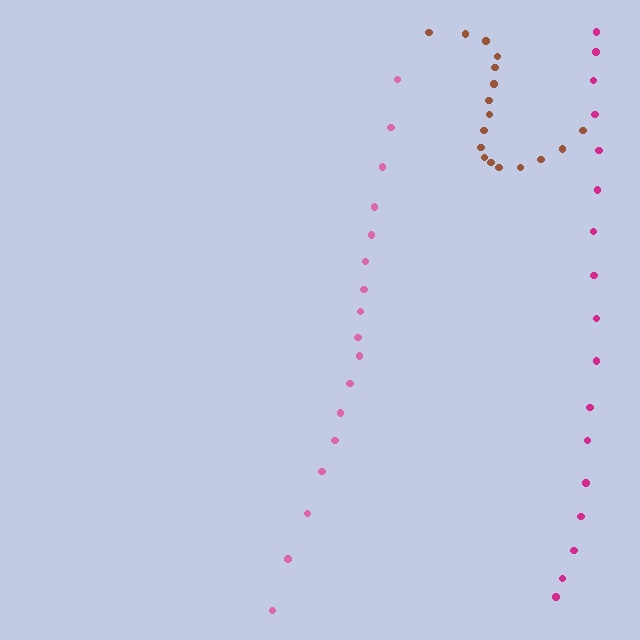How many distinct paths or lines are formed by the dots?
There are 3 distinct paths.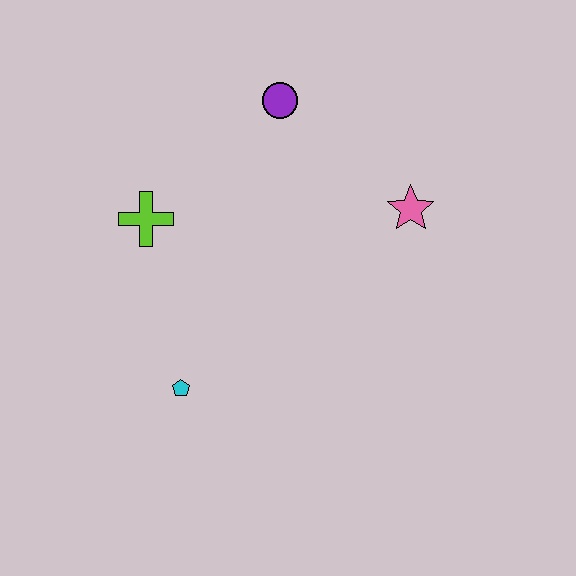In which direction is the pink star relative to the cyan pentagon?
The pink star is to the right of the cyan pentagon.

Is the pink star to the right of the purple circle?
Yes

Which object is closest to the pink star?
The purple circle is closest to the pink star.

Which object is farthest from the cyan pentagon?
The purple circle is farthest from the cyan pentagon.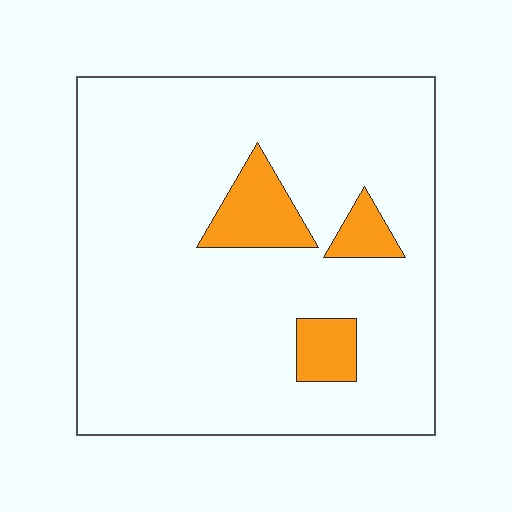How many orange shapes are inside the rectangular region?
3.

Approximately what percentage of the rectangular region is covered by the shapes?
Approximately 10%.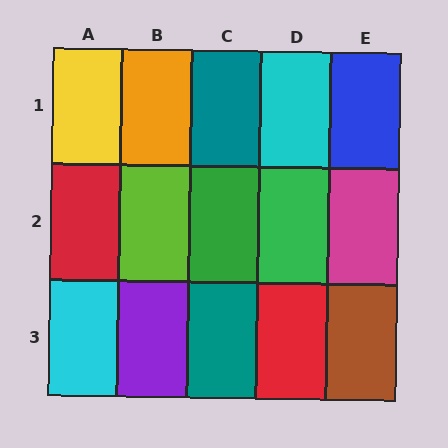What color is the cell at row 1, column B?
Orange.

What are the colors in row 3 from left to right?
Cyan, purple, teal, red, brown.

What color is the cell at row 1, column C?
Teal.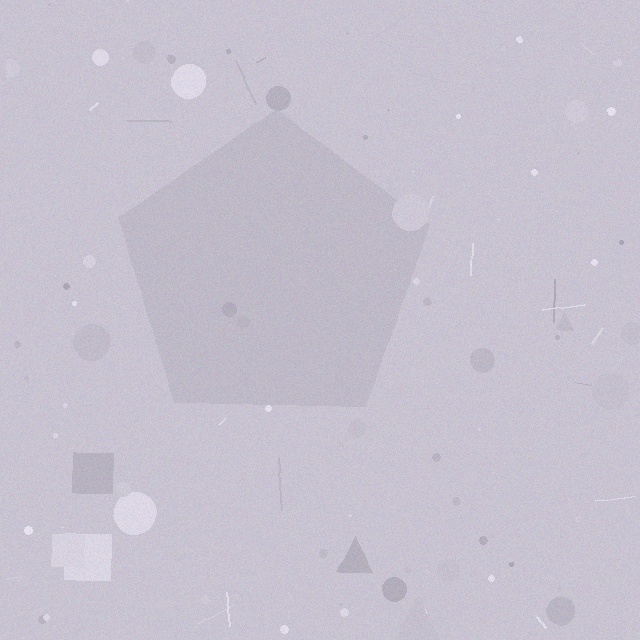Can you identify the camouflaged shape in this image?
The camouflaged shape is a pentagon.